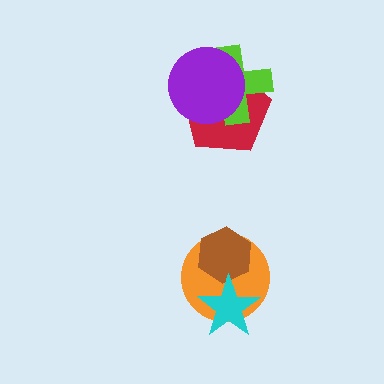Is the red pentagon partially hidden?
Yes, it is partially covered by another shape.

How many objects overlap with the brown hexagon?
2 objects overlap with the brown hexagon.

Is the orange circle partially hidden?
Yes, it is partially covered by another shape.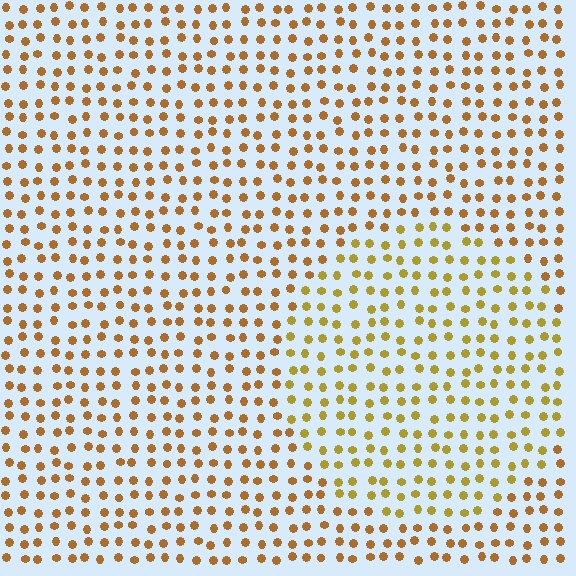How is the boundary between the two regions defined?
The boundary is defined purely by a slight shift in hue (about 22 degrees). Spacing, size, and orientation are identical on both sides.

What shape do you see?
I see a circle.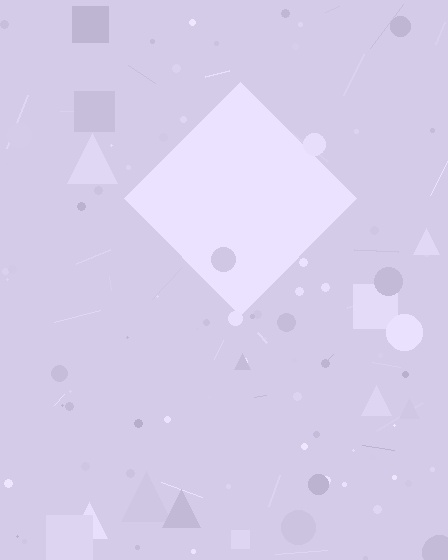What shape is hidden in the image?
A diamond is hidden in the image.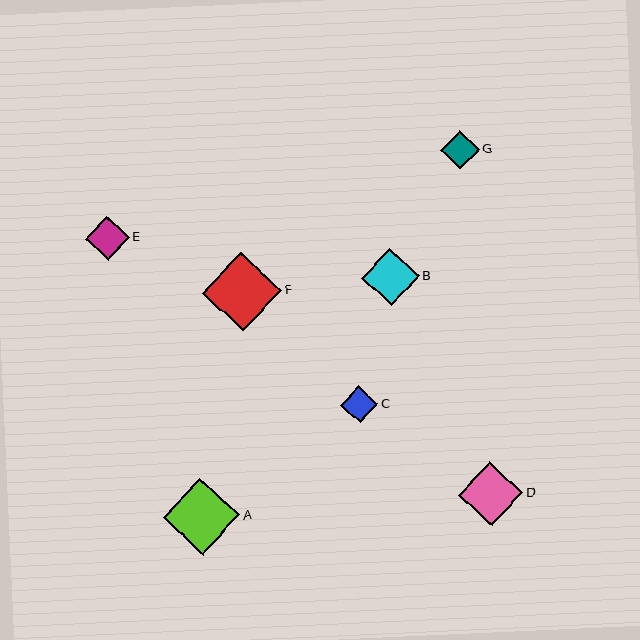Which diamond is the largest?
Diamond F is the largest with a size of approximately 80 pixels.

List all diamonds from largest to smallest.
From largest to smallest: F, A, D, B, E, G, C.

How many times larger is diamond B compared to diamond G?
Diamond B is approximately 1.5 times the size of diamond G.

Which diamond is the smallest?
Diamond C is the smallest with a size of approximately 37 pixels.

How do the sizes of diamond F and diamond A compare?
Diamond F and diamond A are approximately the same size.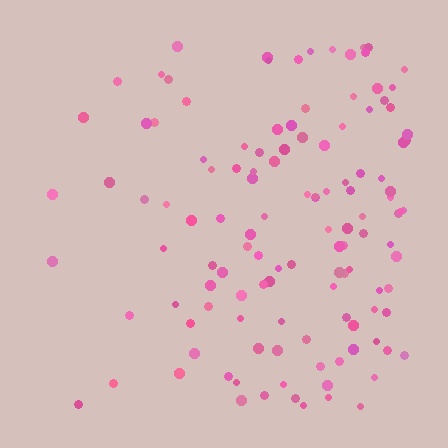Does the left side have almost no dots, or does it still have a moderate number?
Still a moderate number, just noticeably fewer than the right.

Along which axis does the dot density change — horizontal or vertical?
Horizontal.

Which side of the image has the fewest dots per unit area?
The left.